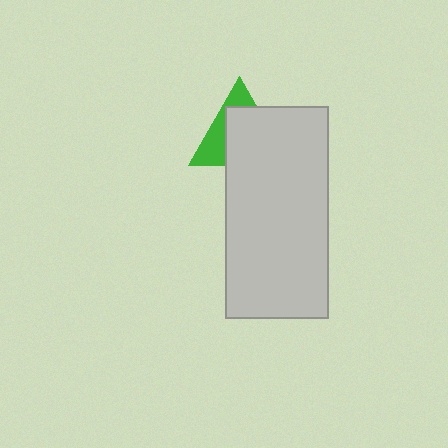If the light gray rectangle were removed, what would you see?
You would see the complete green triangle.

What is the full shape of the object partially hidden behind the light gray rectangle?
The partially hidden object is a green triangle.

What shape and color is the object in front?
The object in front is a light gray rectangle.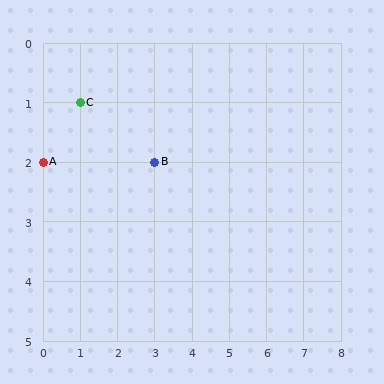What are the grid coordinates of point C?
Point C is at grid coordinates (1, 1).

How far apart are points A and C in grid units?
Points A and C are 1 column and 1 row apart (about 1.4 grid units diagonally).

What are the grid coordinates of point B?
Point B is at grid coordinates (3, 2).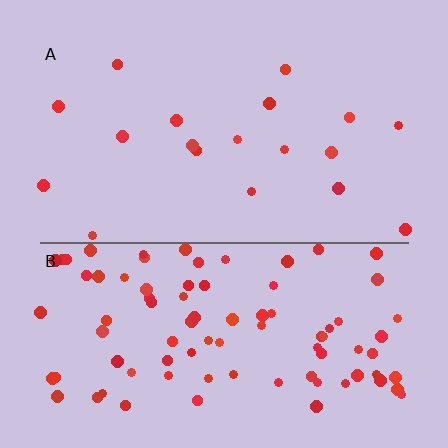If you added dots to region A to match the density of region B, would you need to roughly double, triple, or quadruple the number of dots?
Approximately quadruple.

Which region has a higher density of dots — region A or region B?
B (the bottom).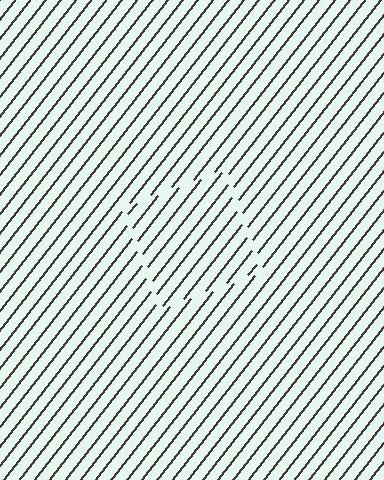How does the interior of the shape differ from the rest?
The interior of the shape contains the same grating, shifted by half a period — the contour is defined by the phase discontinuity where line-ends from the inner and outer gratings abut.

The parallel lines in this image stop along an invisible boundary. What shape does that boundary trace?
An illusory square. The interior of the shape contains the same grating, shifted by half a period — the contour is defined by the phase discontinuity where line-ends from the inner and outer gratings abut.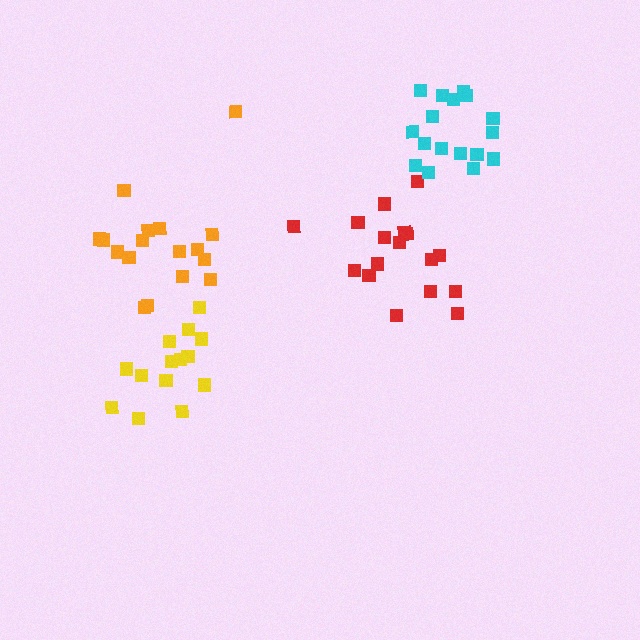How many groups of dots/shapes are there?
There are 4 groups.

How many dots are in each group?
Group 1: 17 dots, Group 2: 17 dots, Group 3: 14 dots, Group 4: 17 dots (65 total).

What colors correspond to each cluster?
The clusters are colored: red, cyan, yellow, orange.